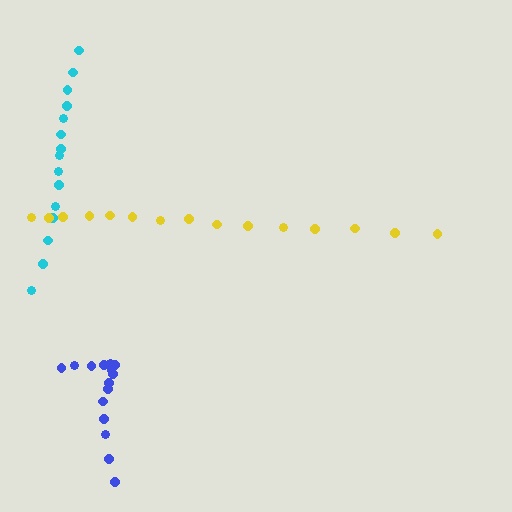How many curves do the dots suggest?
There are 3 distinct paths.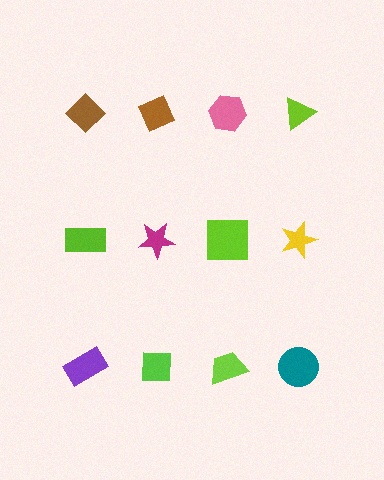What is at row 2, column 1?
A lime rectangle.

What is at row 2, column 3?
A lime square.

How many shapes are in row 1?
4 shapes.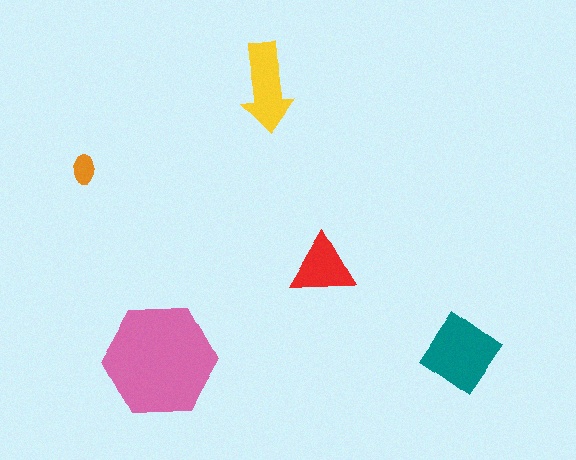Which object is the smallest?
The orange ellipse.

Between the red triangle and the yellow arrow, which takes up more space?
The yellow arrow.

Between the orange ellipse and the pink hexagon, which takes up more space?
The pink hexagon.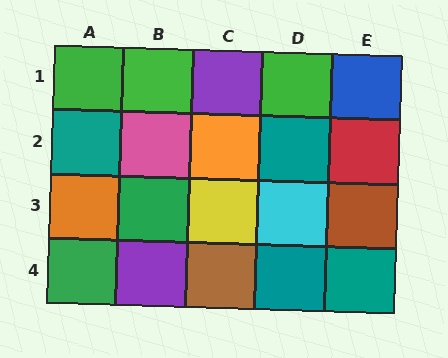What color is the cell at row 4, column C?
Brown.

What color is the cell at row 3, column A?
Orange.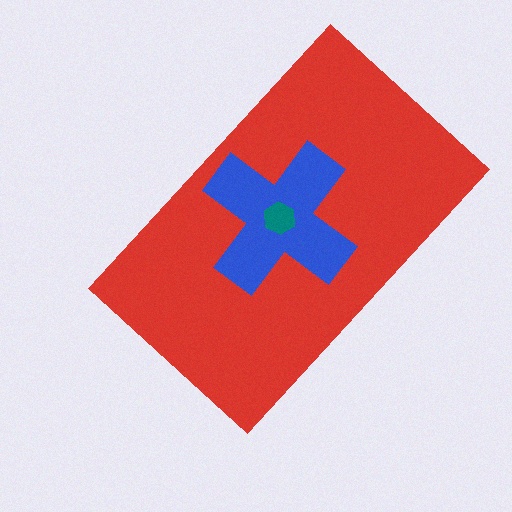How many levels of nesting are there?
3.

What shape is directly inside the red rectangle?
The blue cross.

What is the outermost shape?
The red rectangle.